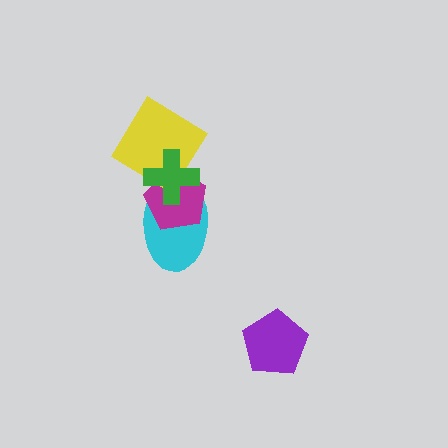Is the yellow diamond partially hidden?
Yes, it is partially covered by another shape.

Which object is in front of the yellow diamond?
The green cross is in front of the yellow diamond.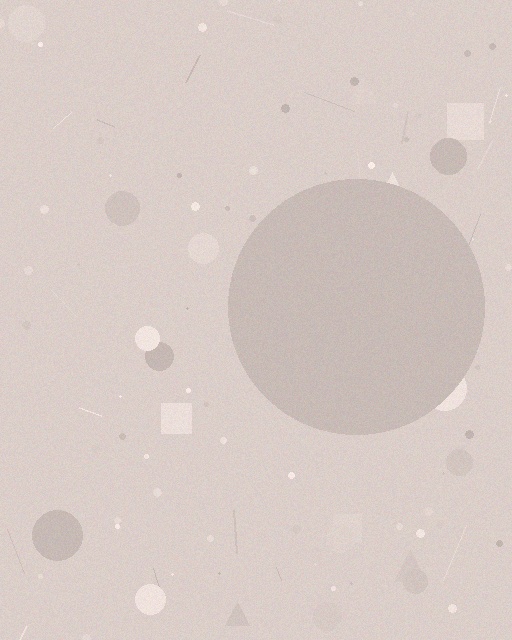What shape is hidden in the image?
A circle is hidden in the image.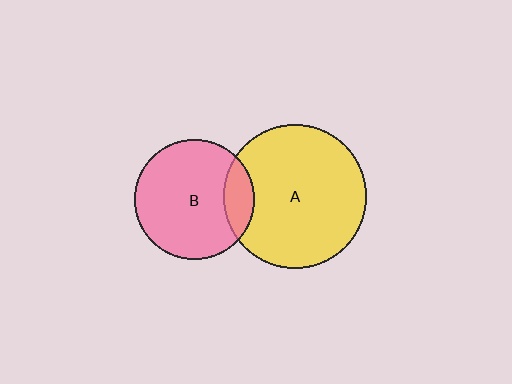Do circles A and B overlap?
Yes.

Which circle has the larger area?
Circle A (yellow).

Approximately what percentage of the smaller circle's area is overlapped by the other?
Approximately 15%.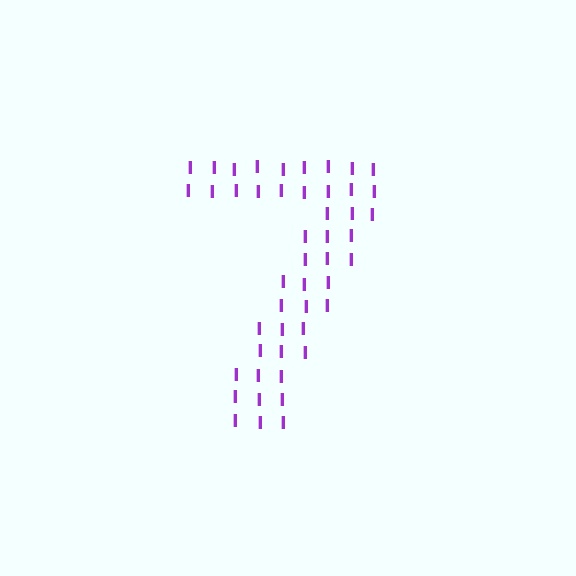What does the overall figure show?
The overall figure shows the digit 7.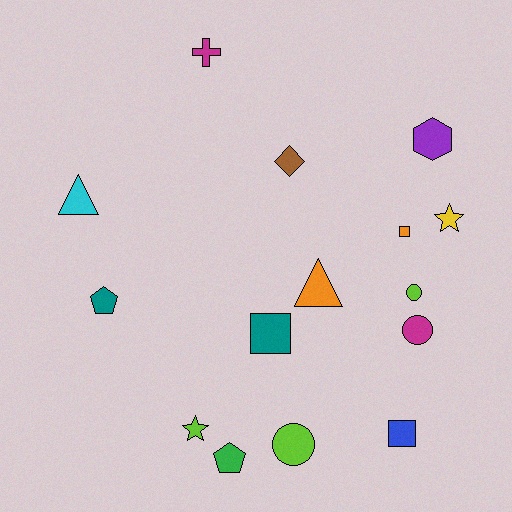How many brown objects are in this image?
There is 1 brown object.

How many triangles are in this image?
There are 2 triangles.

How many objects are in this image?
There are 15 objects.